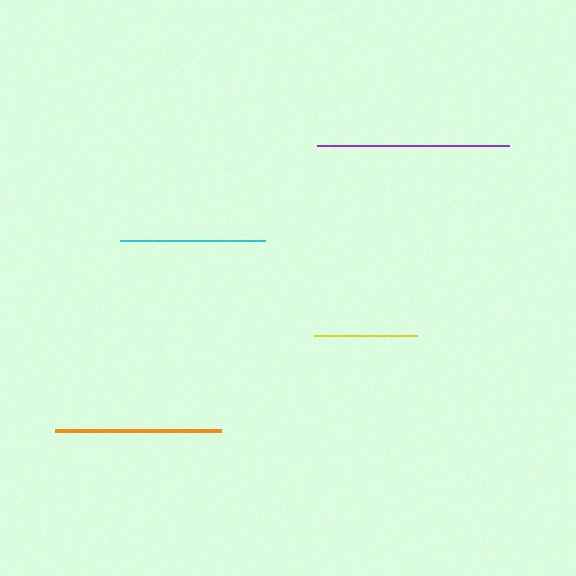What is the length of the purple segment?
The purple segment is approximately 193 pixels long.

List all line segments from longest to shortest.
From longest to shortest: purple, orange, cyan, yellow.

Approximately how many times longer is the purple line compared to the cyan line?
The purple line is approximately 1.3 times the length of the cyan line.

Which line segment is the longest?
The purple line is the longest at approximately 193 pixels.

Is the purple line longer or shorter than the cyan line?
The purple line is longer than the cyan line.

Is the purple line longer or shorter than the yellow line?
The purple line is longer than the yellow line.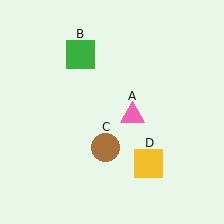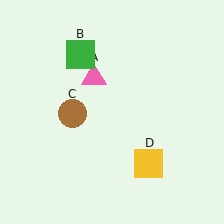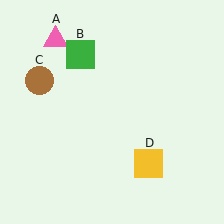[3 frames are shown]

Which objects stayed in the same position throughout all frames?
Green square (object B) and yellow square (object D) remained stationary.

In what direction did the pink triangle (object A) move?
The pink triangle (object A) moved up and to the left.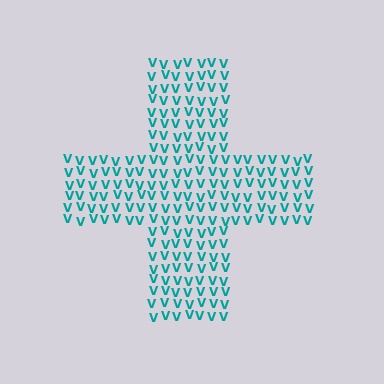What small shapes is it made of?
It is made of small letter V's.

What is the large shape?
The large shape is a cross.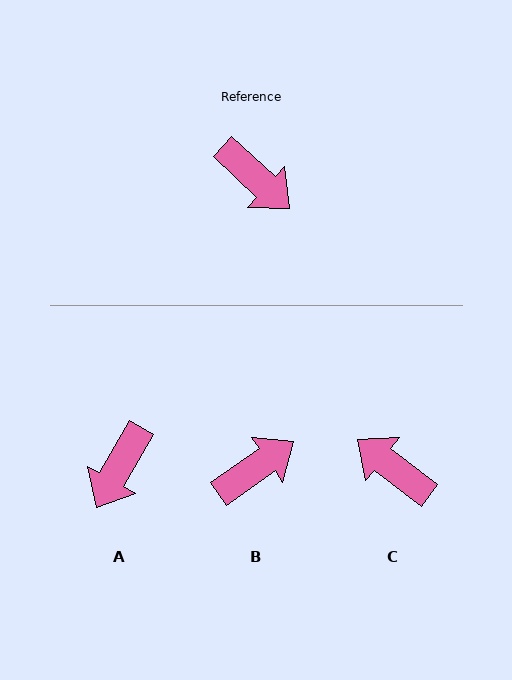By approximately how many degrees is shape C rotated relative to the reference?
Approximately 175 degrees clockwise.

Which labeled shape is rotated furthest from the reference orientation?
C, about 175 degrees away.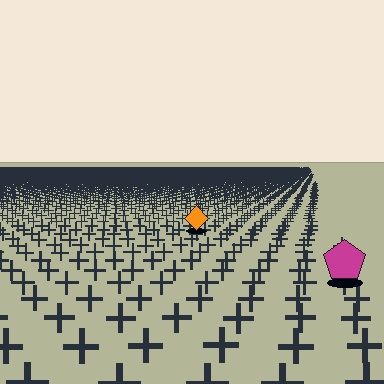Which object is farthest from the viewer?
The orange diamond is farthest from the viewer. It appears smaller and the ground texture around it is denser.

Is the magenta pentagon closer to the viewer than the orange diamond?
Yes. The magenta pentagon is closer — you can tell from the texture gradient: the ground texture is coarser near it.